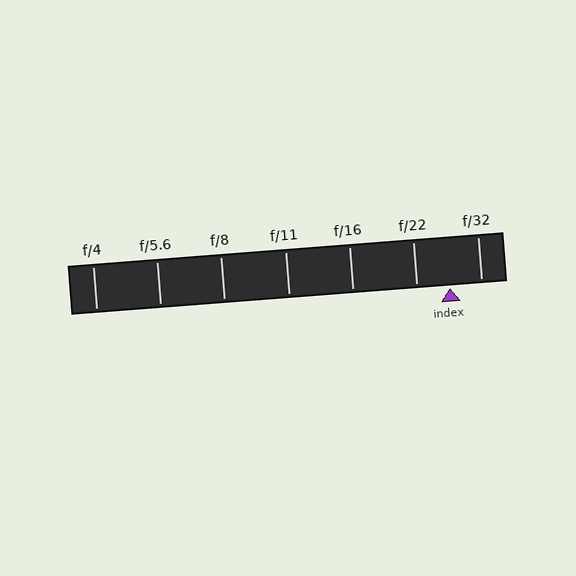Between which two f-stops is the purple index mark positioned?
The index mark is between f/22 and f/32.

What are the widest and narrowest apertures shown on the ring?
The widest aperture shown is f/4 and the narrowest is f/32.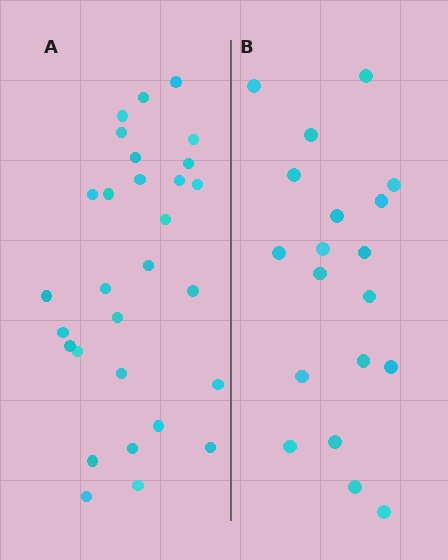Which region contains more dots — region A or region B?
Region A (the left region) has more dots.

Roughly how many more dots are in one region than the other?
Region A has roughly 10 or so more dots than region B.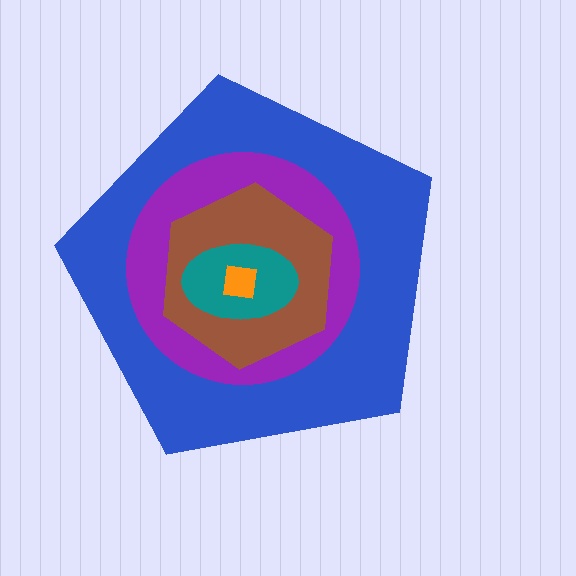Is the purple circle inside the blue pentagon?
Yes.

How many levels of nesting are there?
5.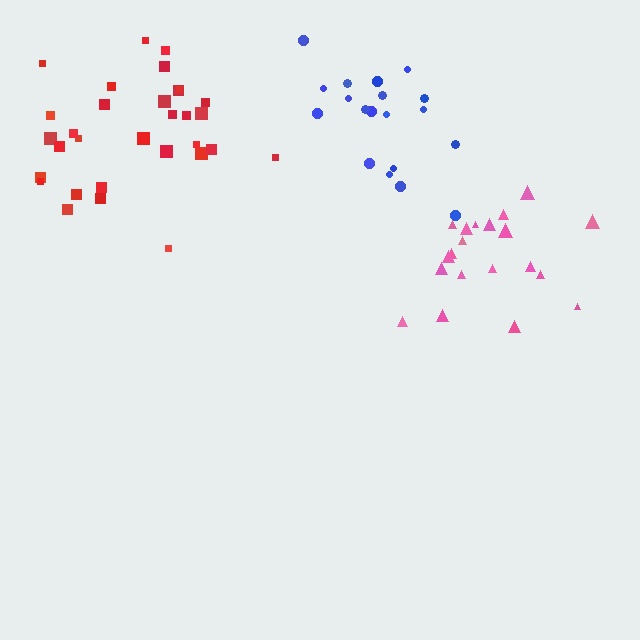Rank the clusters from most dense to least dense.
pink, blue, red.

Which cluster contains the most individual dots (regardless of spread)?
Red (31).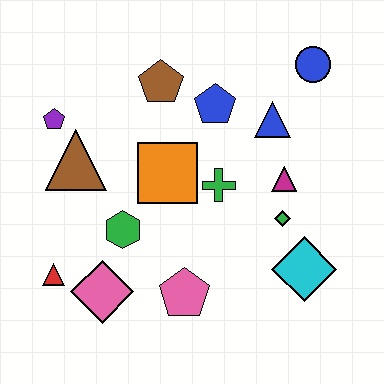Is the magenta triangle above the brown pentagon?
No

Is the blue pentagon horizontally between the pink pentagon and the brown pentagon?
No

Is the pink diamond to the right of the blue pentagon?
No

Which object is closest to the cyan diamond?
The green diamond is closest to the cyan diamond.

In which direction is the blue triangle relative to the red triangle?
The blue triangle is to the right of the red triangle.